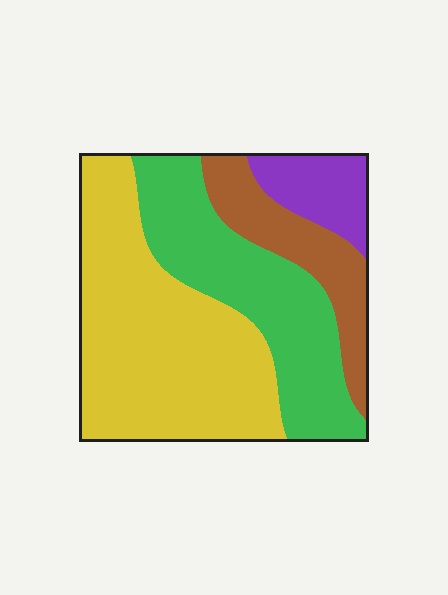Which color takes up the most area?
Yellow, at roughly 45%.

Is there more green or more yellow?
Yellow.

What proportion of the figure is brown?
Brown takes up about one sixth (1/6) of the figure.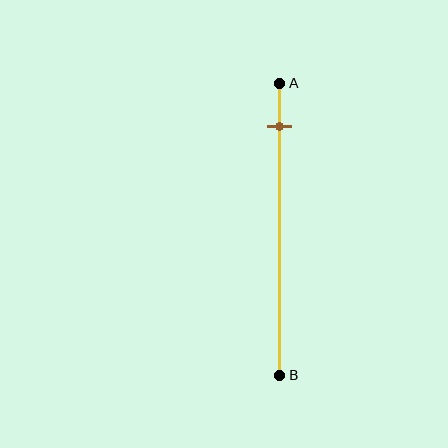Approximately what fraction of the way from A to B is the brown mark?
The brown mark is approximately 15% of the way from A to B.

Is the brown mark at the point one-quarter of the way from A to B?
No, the mark is at about 15% from A, not at the 25% one-quarter point.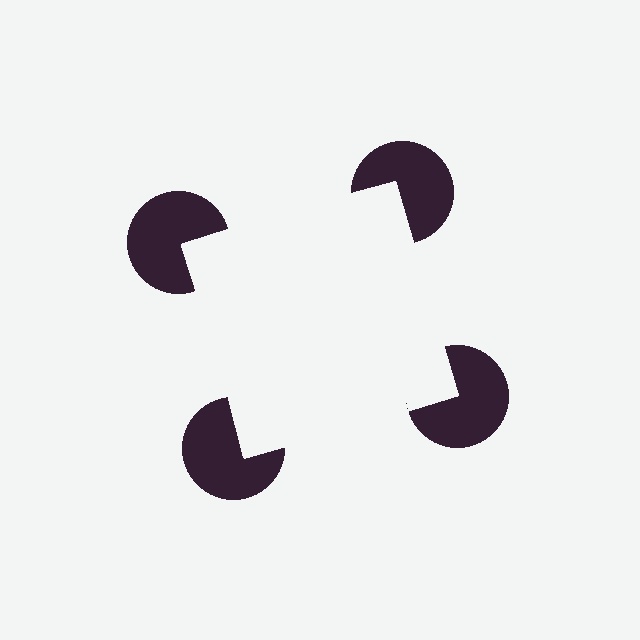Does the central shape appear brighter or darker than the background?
It typically appears slightly brighter than the background, even though no actual brightness change is drawn.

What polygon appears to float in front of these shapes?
An illusory square — its edges are inferred from the aligned wedge cuts in the pac-man discs, not physically drawn.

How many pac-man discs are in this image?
There are 4 — one at each vertex of the illusory square.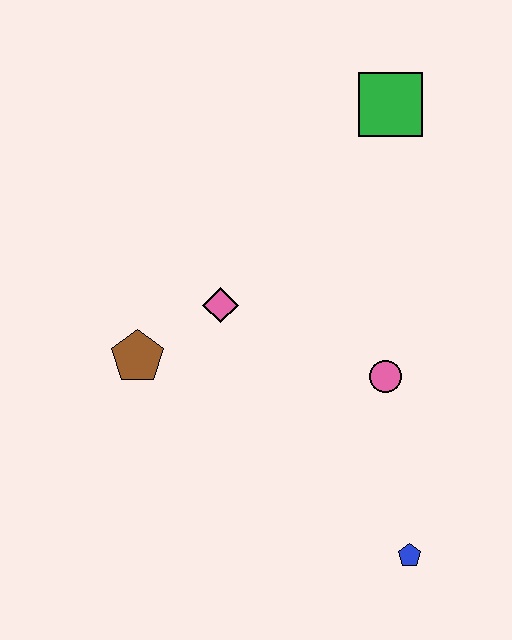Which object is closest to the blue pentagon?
The pink circle is closest to the blue pentagon.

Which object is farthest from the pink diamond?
The blue pentagon is farthest from the pink diamond.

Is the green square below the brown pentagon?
No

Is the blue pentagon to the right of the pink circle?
Yes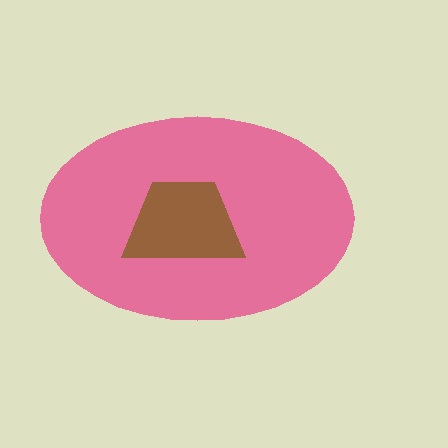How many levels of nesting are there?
2.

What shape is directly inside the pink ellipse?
The brown trapezoid.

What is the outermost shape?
The pink ellipse.